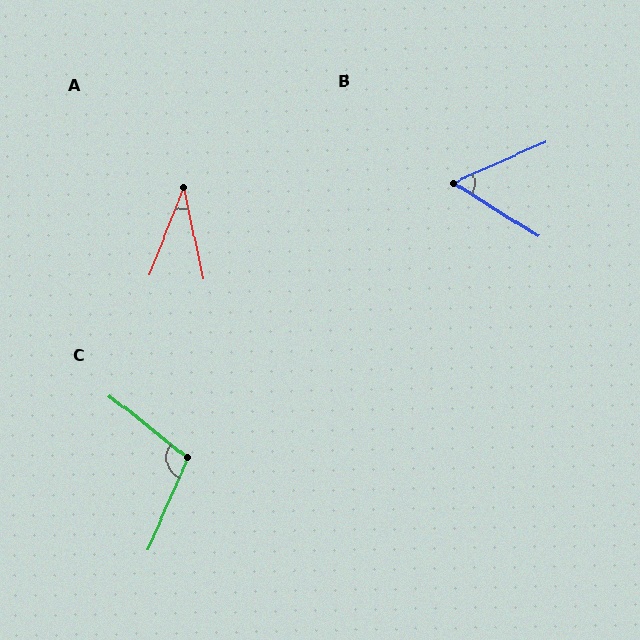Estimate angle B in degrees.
Approximately 56 degrees.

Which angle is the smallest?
A, at approximately 34 degrees.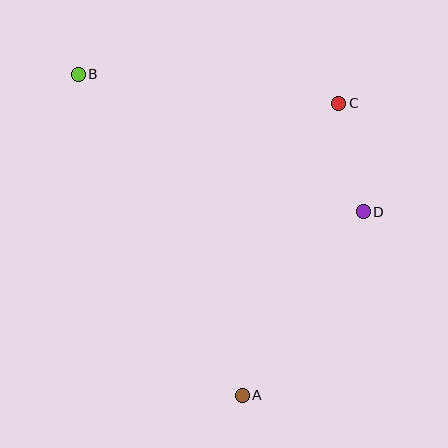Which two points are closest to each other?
Points C and D are closest to each other.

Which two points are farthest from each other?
Points A and B are farthest from each other.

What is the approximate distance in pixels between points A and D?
The distance between A and D is approximately 220 pixels.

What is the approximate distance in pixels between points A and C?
The distance between A and C is approximately 307 pixels.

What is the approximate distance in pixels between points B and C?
The distance between B and C is approximately 262 pixels.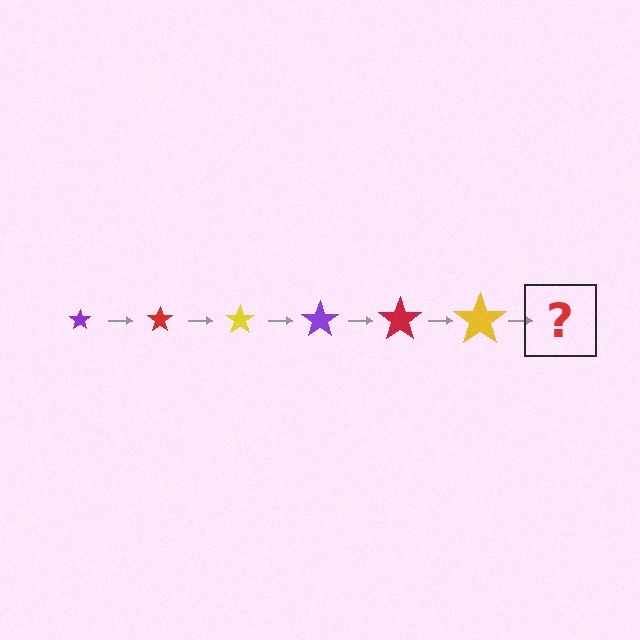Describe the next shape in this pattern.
It should be a purple star, larger than the previous one.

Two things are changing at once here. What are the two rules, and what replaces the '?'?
The two rules are that the star grows larger each step and the color cycles through purple, red, and yellow. The '?' should be a purple star, larger than the previous one.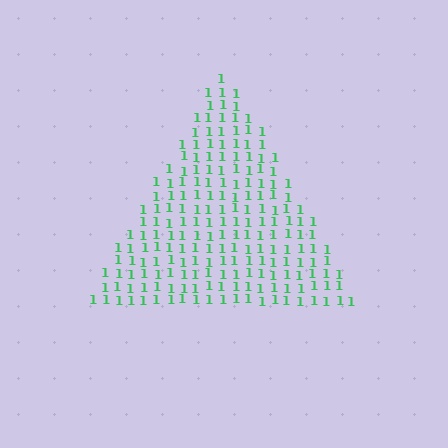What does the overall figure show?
The overall figure shows a triangle.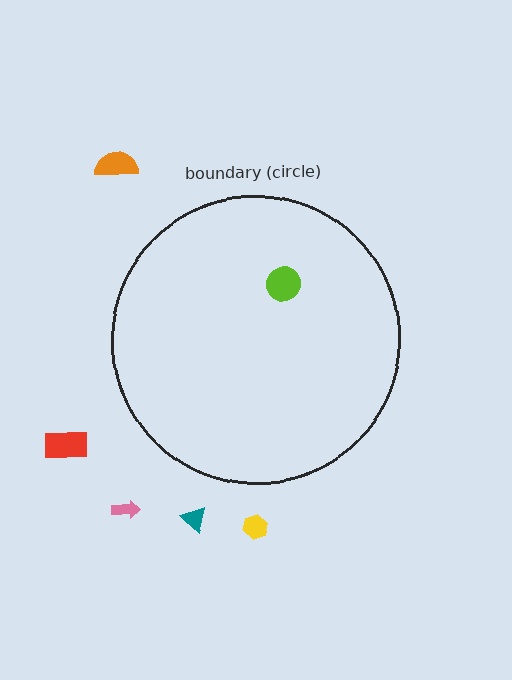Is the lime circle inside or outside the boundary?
Inside.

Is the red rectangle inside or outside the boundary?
Outside.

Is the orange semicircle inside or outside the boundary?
Outside.